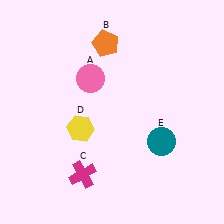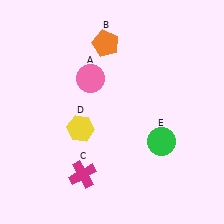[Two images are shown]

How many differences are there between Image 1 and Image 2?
There is 1 difference between the two images.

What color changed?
The circle (E) changed from teal in Image 1 to green in Image 2.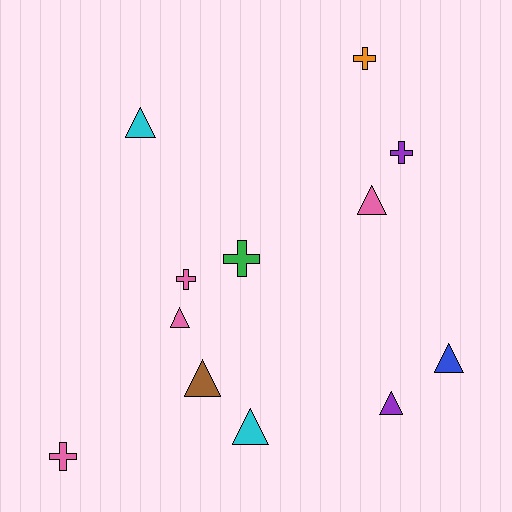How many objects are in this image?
There are 12 objects.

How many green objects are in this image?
There is 1 green object.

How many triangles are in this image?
There are 7 triangles.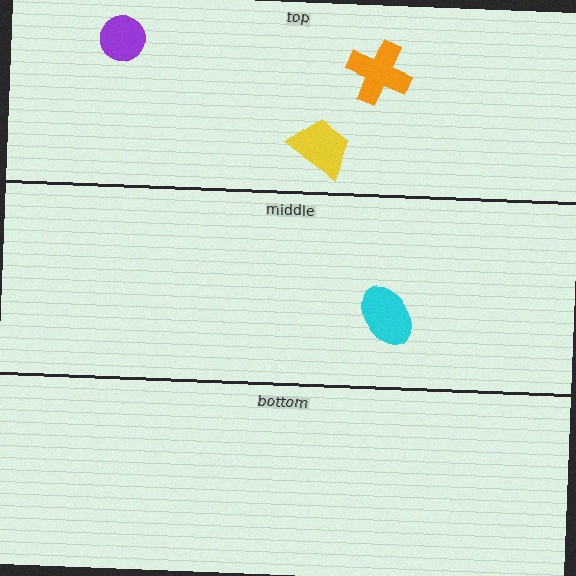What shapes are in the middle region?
The cyan ellipse.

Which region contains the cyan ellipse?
The middle region.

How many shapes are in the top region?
3.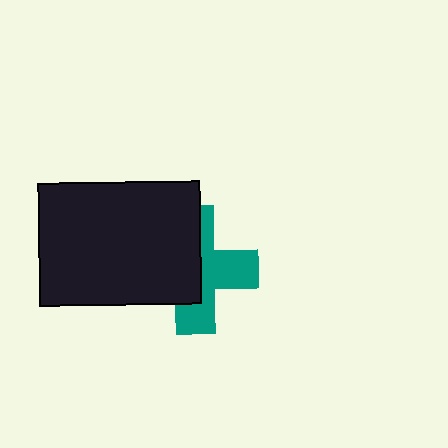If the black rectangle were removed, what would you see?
You would see the complete teal cross.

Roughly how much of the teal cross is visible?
About half of it is visible (roughly 48%).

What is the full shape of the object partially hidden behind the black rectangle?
The partially hidden object is a teal cross.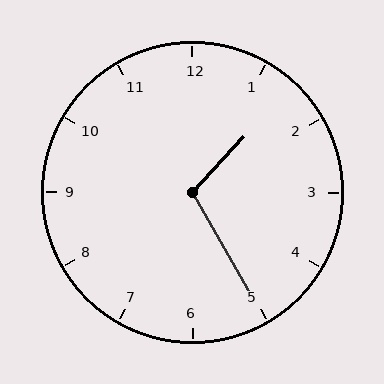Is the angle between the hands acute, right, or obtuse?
It is obtuse.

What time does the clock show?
1:25.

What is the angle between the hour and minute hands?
Approximately 108 degrees.